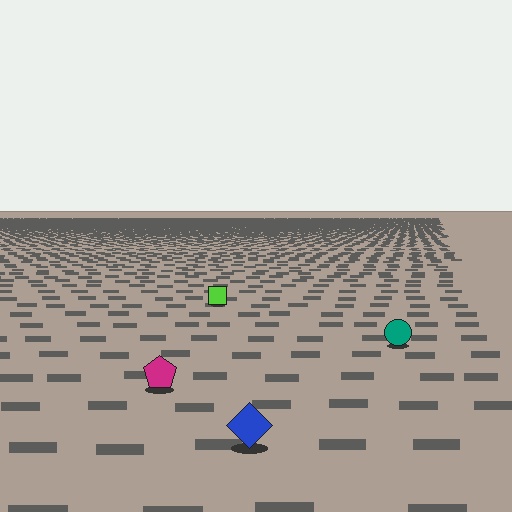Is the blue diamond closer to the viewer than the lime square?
Yes. The blue diamond is closer — you can tell from the texture gradient: the ground texture is coarser near it.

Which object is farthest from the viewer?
The lime square is farthest from the viewer. It appears smaller and the ground texture around it is denser.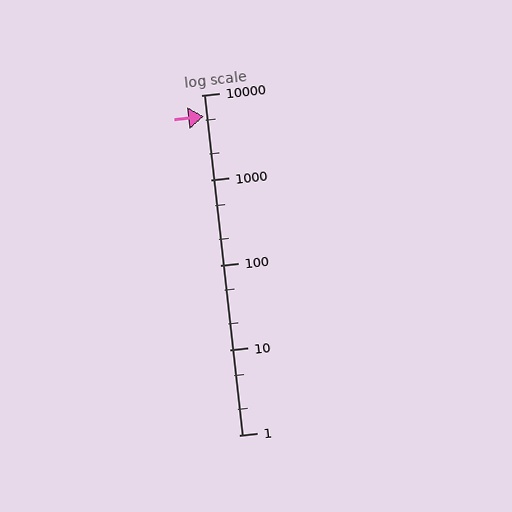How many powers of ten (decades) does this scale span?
The scale spans 4 decades, from 1 to 10000.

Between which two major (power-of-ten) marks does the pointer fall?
The pointer is between 1000 and 10000.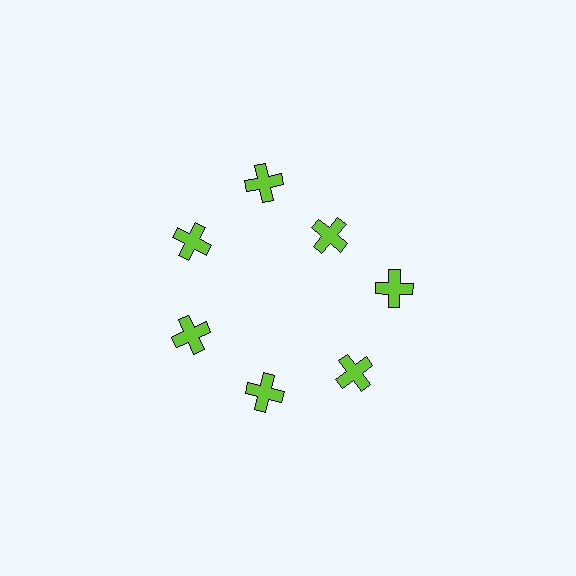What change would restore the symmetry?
The symmetry would be restored by moving it outward, back onto the ring so that all 7 crosses sit at equal angles and equal distance from the center.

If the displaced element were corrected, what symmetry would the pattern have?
It would have 7-fold rotational symmetry — the pattern would map onto itself every 51 degrees.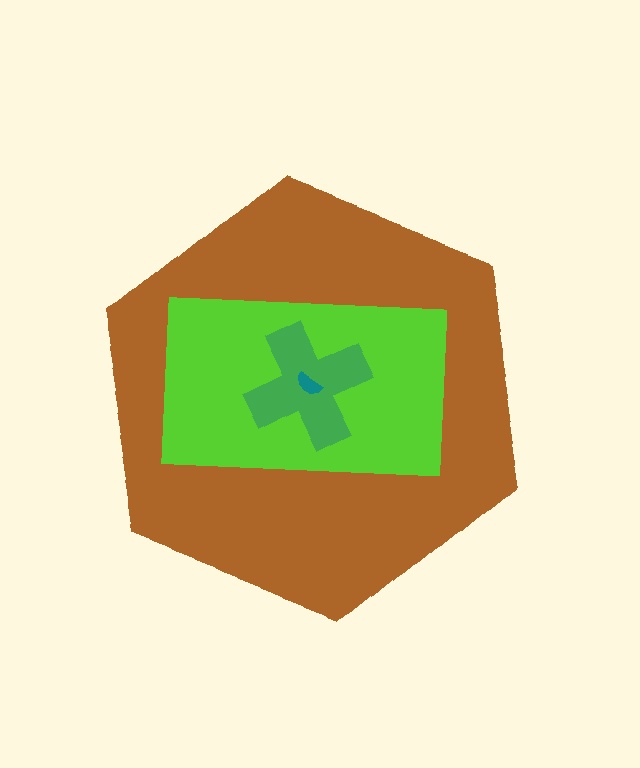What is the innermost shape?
The teal semicircle.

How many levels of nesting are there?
4.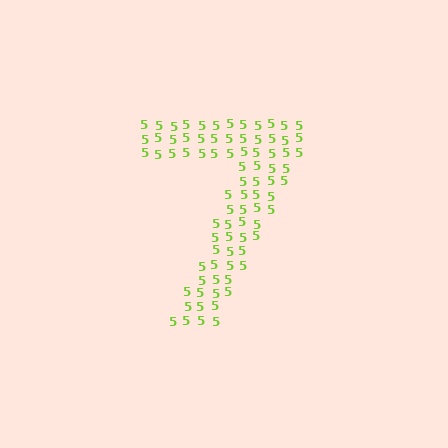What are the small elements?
The small elements are digit 5's.